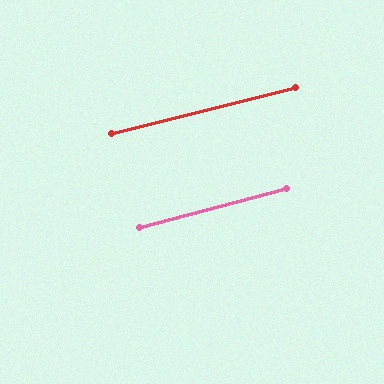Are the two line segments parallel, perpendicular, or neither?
Parallel — their directions differ by only 1.0°.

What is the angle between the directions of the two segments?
Approximately 1 degree.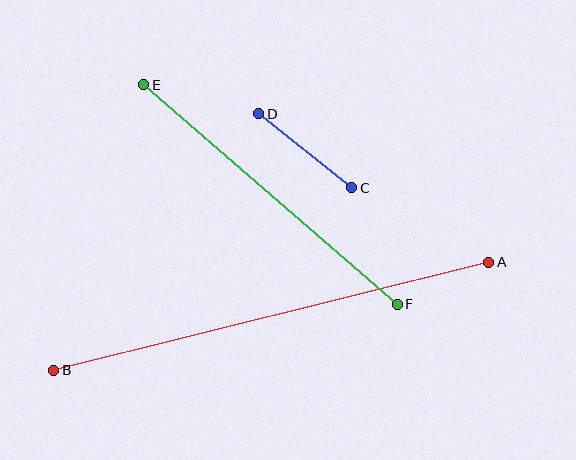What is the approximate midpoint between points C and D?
The midpoint is at approximately (305, 151) pixels.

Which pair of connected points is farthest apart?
Points A and B are farthest apart.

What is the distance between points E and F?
The distance is approximately 335 pixels.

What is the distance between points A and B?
The distance is approximately 448 pixels.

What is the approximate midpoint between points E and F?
The midpoint is at approximately (270, 195) pixels.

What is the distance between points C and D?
The distance is approximately 119 pixels.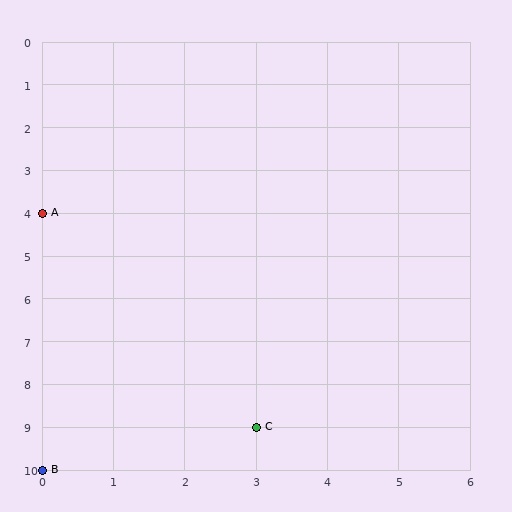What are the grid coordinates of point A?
Point A is at grid coordinates (0, 4).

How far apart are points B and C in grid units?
Points B and C are 3 columns and 1 row apart (about 3.2 grid units diagonally).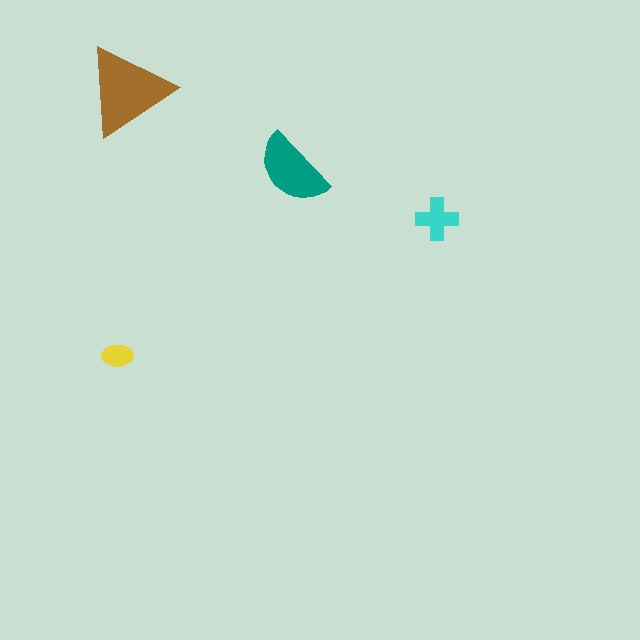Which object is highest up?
The brown triangle is topmost.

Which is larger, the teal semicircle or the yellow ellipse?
The teal semicircle.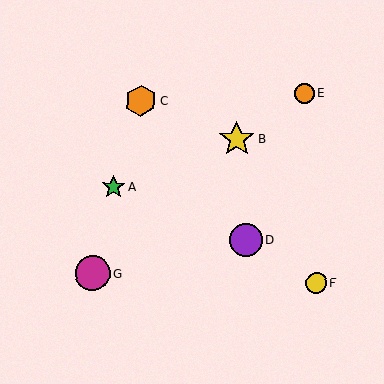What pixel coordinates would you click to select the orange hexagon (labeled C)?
Click at (141, 100) to select the orange hexagon C.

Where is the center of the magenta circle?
The center of the magenta circle is at (92, 274).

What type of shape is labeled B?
Shape B is a yellow star.